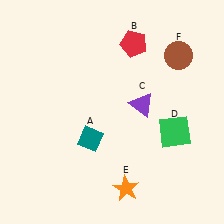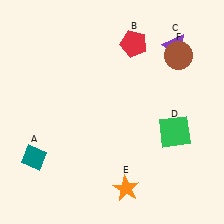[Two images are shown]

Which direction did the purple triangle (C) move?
The purple triangle (C) moved up.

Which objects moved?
The objects that moved are: the teal diamond (A), the purple triangle (C).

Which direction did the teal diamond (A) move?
The teal diamond (A) moved left.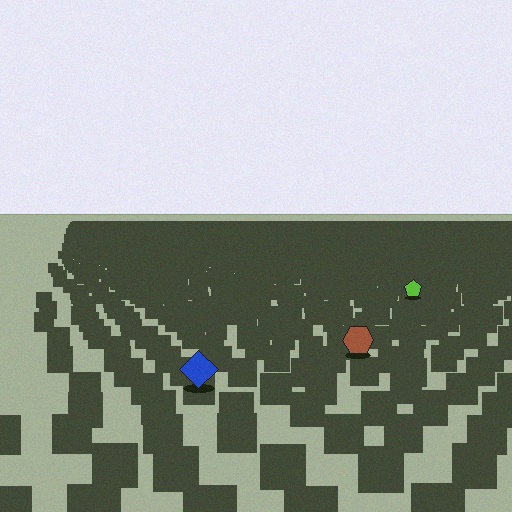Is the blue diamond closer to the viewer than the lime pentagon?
Yes. The blue diamond is closer — you can tell from the texture gradient: the ground texture is coarser near it.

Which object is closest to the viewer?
The blue diamond is closest. The texture marks near it are larger and more spread out.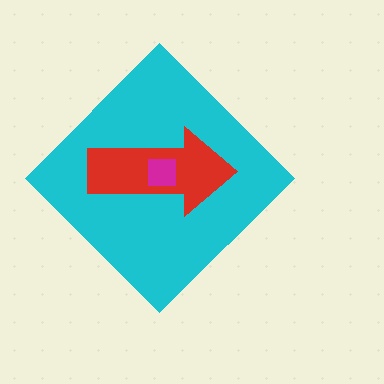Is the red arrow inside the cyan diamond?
Yes.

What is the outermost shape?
The cyan diamond.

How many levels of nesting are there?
3.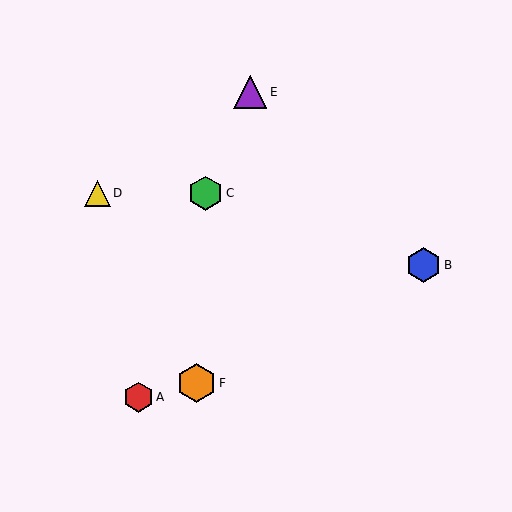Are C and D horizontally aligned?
Yes, both are at y≈193.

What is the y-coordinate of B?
Object B is at y≈265.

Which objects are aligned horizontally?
Objects C, D are aligned horizontally.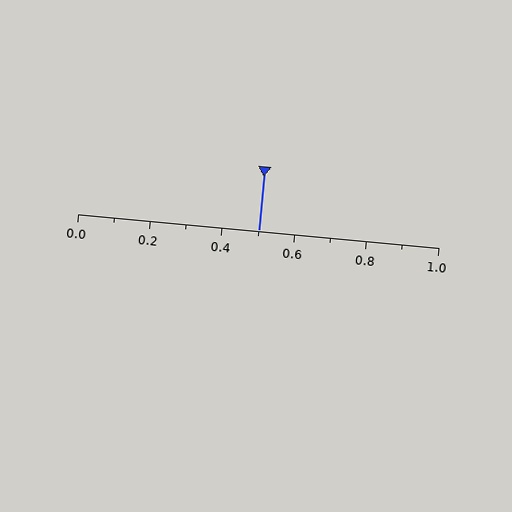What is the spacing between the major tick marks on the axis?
The major ticks are spaced 0.2 apart.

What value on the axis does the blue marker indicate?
The marker indicates approximately 0.5.